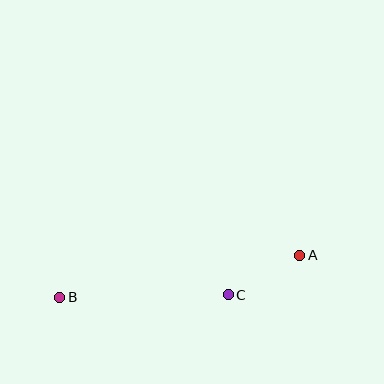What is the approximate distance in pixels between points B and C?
The distance between B and C is approximately 168 pixels.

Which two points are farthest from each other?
Points A and B are farthest from each other.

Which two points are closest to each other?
Points A and C are closest to each other.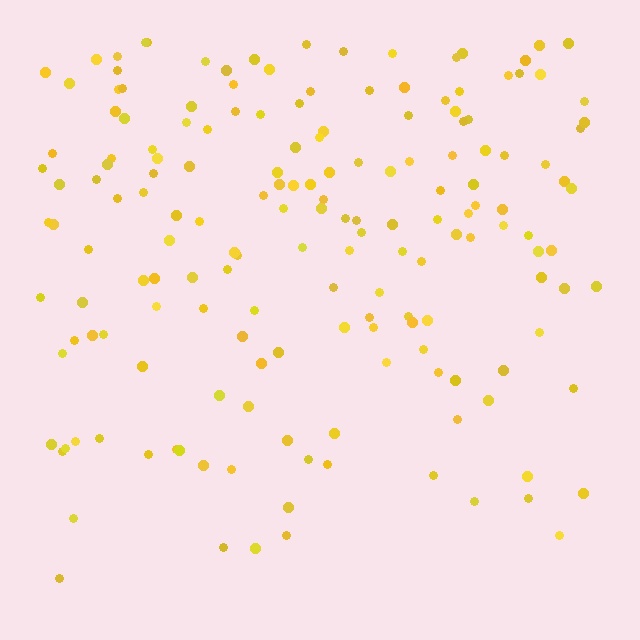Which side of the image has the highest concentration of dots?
The top.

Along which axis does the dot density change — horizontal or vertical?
Vertical.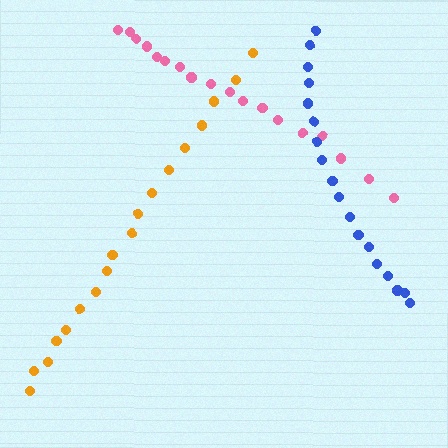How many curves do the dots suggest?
There are 3 distinct paths.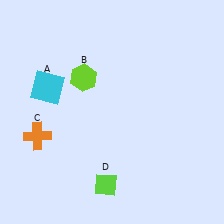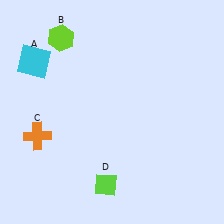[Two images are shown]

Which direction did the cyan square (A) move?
The cyan square (A) moved up.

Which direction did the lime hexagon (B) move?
The lime hexagon (B) moved up.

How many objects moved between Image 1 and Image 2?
2 objects moved between the two images.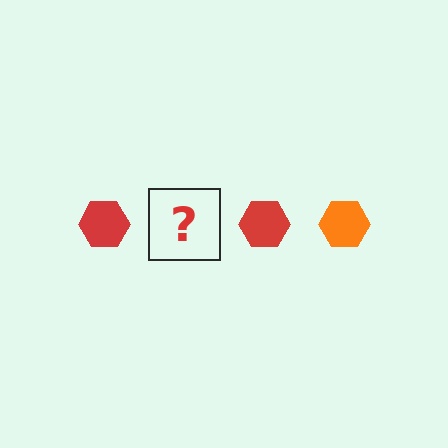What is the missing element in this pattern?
The missing element is an orange hexagon.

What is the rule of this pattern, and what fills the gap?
The rule is that the pattern cycles through red, orange hexagons. The gap should be filled with an orange hexagon.